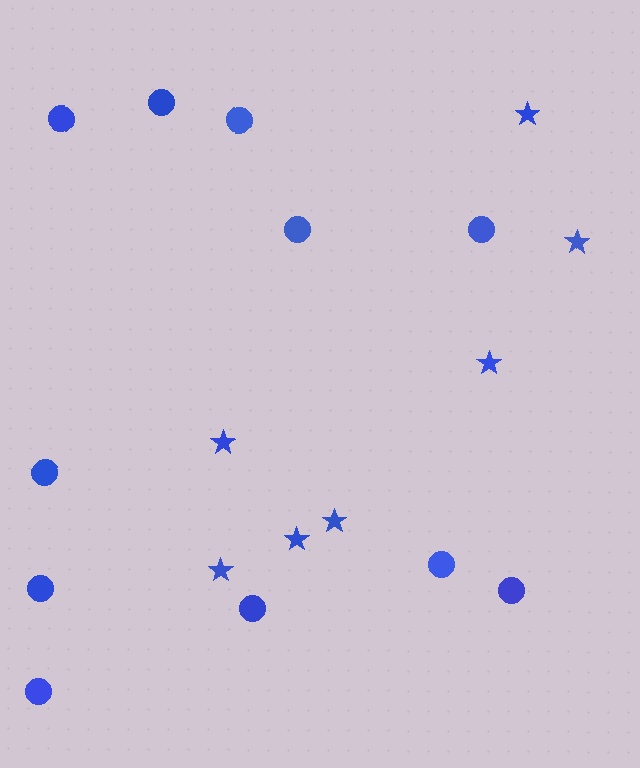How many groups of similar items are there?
There are 2 groups: one group of circles (11) and one group of stars (7).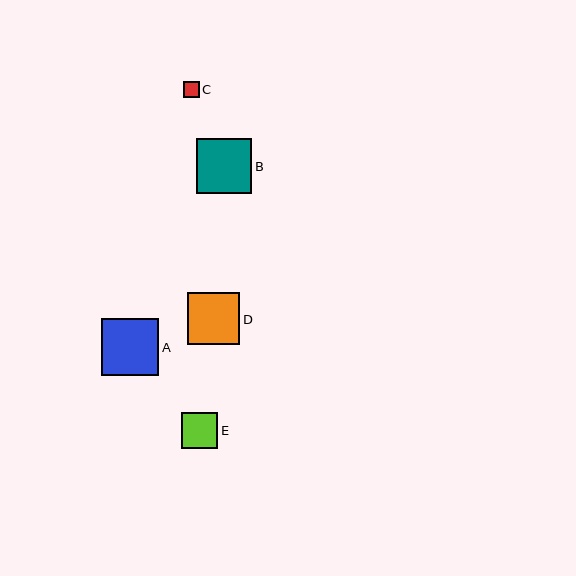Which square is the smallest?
Square C is the smallest with a size of approximately 16 pixels.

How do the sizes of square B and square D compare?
Square B and square D are approximately the same size.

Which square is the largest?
Square A is the largest with a size of approximately 57 pixels.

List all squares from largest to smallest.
From largest to smallest: A, B, D, E, C.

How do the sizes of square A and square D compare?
Square A and square D are approximately the same size.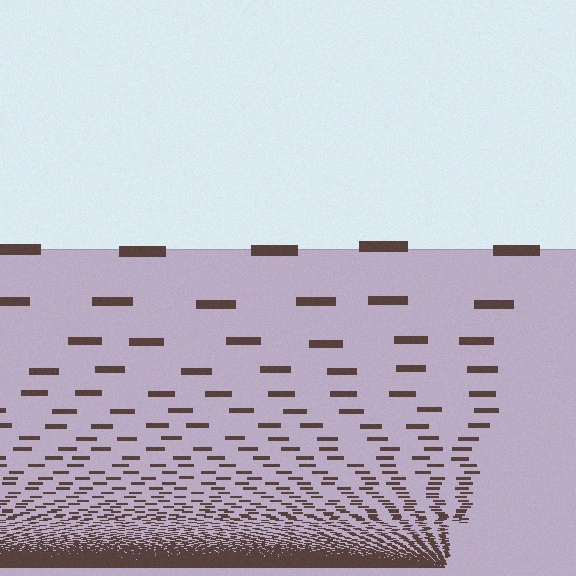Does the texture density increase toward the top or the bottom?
Density increases toward the bottom.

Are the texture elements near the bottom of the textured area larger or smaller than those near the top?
Smaller. The gradient is inverted — elements near the bottom are smaller and denser.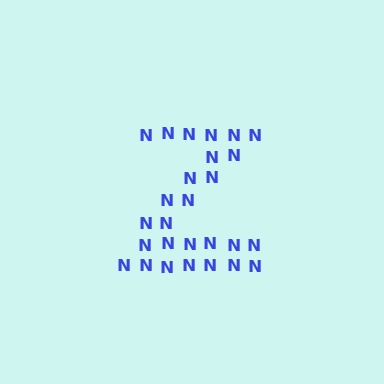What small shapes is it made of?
It is made of small letter N's.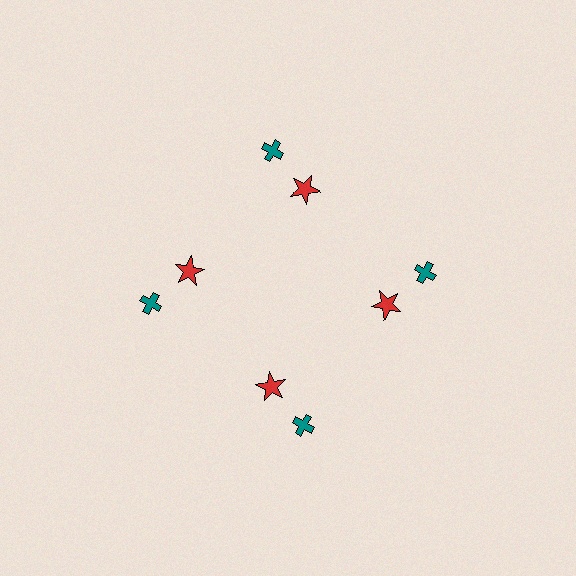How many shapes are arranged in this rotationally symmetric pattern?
There are 8 shapes, arranged in 4 groups of 2.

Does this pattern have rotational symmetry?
Yes, this pattern has 4-fold rotational symmetry. It looks the same after rotating 90 degrees around the center.